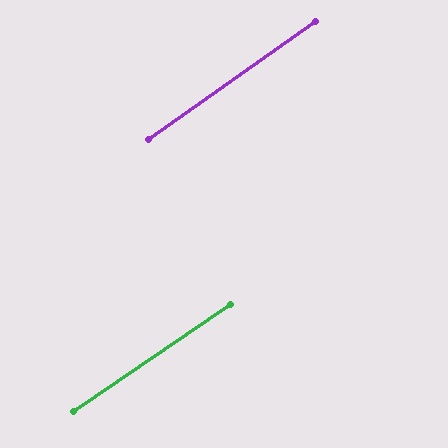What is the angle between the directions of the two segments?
Approximately 1 degree.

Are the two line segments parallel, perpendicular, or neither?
Parallel — their directions differ by only 1.3°.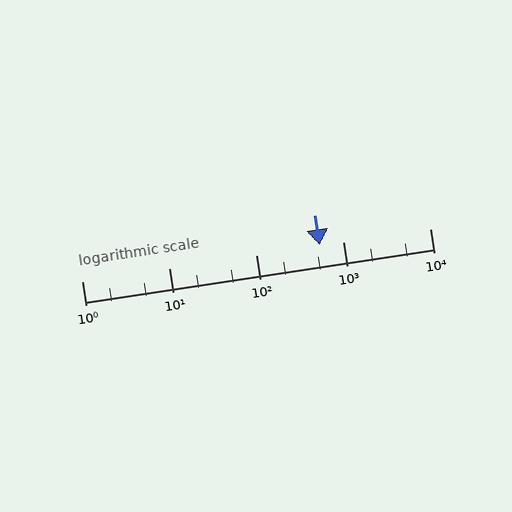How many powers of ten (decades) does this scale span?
The scale spans 4 decades, from 1 to 10000.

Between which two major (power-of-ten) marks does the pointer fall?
The pointer is between 100 and 1000.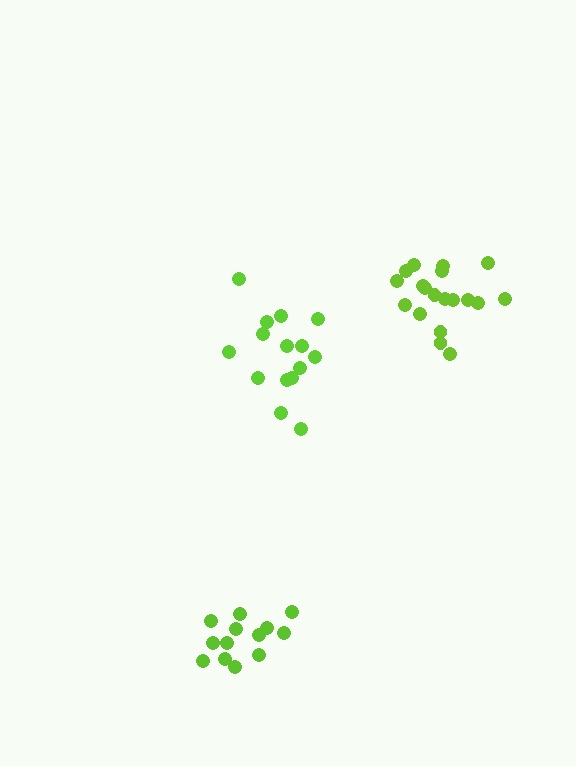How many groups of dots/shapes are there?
There are 3 groups.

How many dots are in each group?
Group 1: 13 dots, Group 2: 19 dots, Group 3: 15 dots (47 total).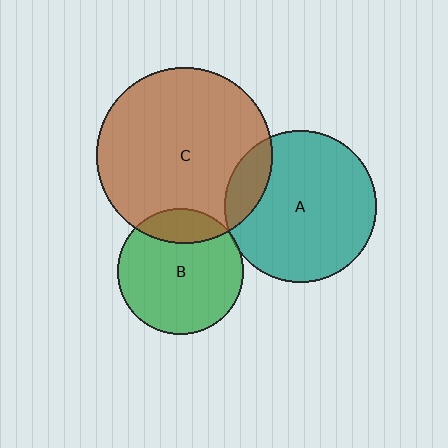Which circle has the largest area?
Circle C (brown).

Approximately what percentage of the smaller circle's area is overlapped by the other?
Approximately 5%.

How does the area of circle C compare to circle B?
Approximately 2.0 times.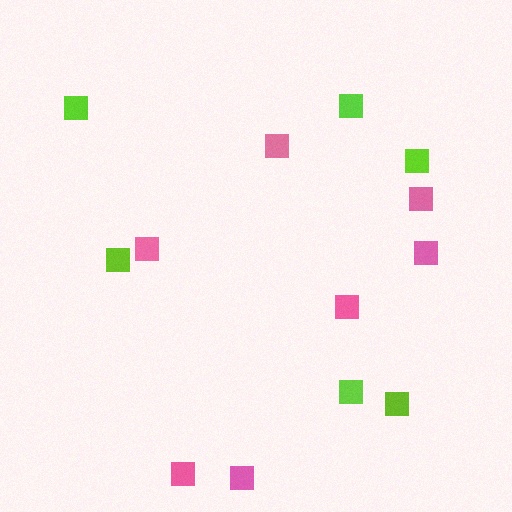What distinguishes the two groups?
There are 2 groups: one group of lime squares (6) and one group of pink squares (7).